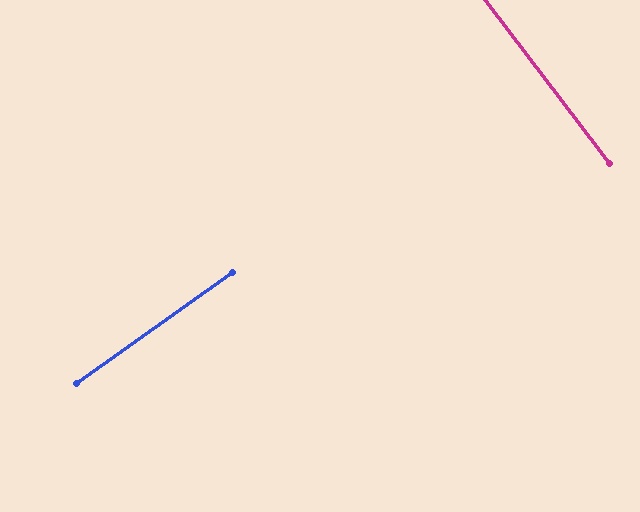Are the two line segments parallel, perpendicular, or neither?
Perpendicular — they meet at approximately 89°.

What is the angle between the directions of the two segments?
Approximately 89 degrees.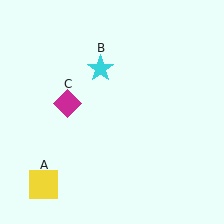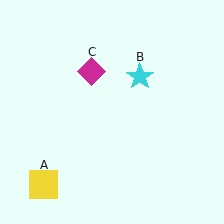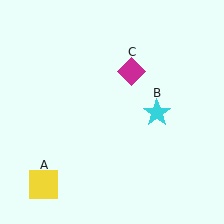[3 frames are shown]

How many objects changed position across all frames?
2 objects changed position: cyan star (object B), magenta diamond (object C).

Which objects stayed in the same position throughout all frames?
Yellow square (object A) remained stationary.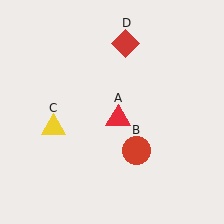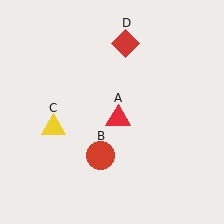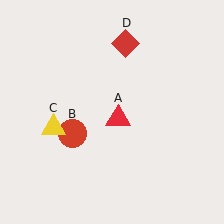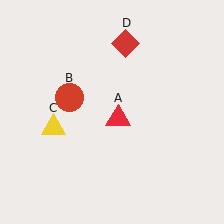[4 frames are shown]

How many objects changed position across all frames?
1 object changed position: red circle (object B).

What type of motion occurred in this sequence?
The red circle (object B) rotated clockwise around the center of the scene.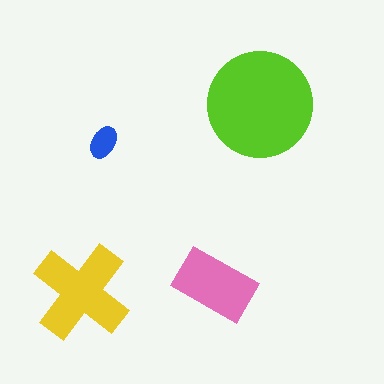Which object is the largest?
The lime circle.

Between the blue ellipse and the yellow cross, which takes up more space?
The yellow cross.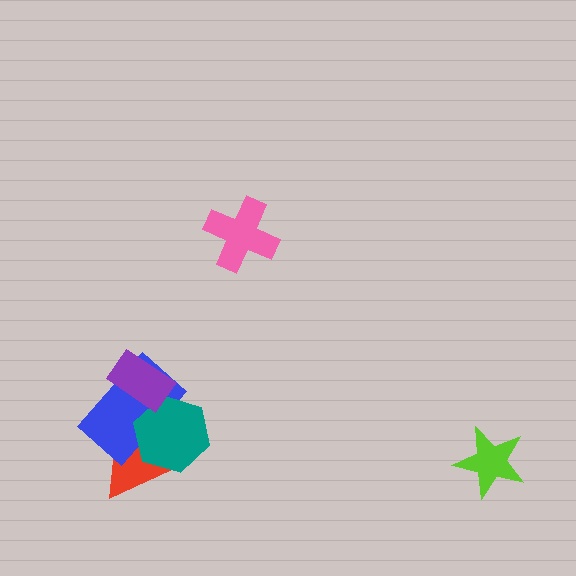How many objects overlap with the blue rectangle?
3 objects overlap with the blue rectangle.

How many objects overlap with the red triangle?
2 objects overlap with the red triangle.